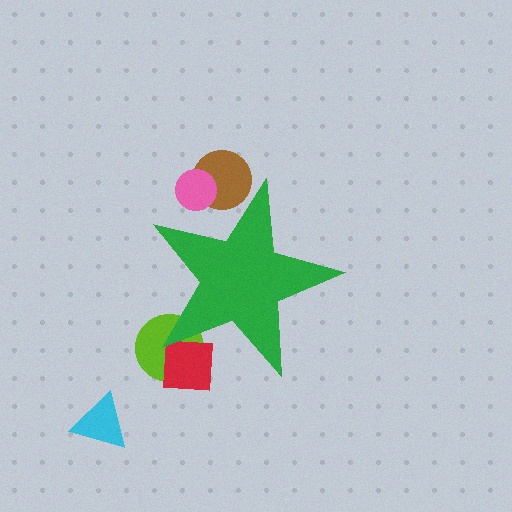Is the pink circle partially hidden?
Yes, the pink circle is partially hidden behind the green star.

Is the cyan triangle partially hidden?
No, the cyan triangle is fully visible.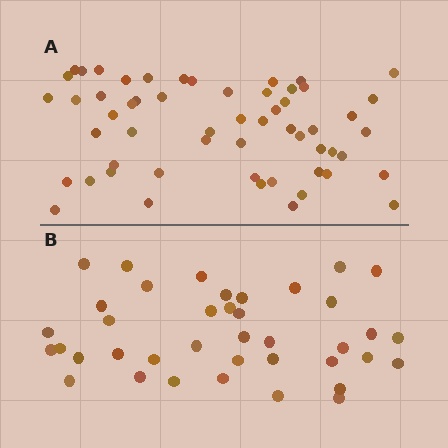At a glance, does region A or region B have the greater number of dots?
Region A (the top region) has more dots.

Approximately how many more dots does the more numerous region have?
Region A has approximately 15 more dots than region B.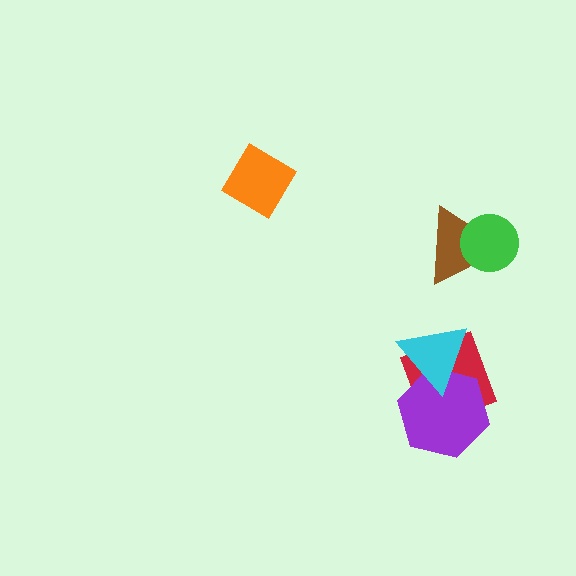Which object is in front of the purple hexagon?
The cyan triangle is in front of the purple hexagon.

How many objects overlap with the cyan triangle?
2 objects overlap with the cyan triangle.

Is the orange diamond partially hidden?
No, no other shape covers it.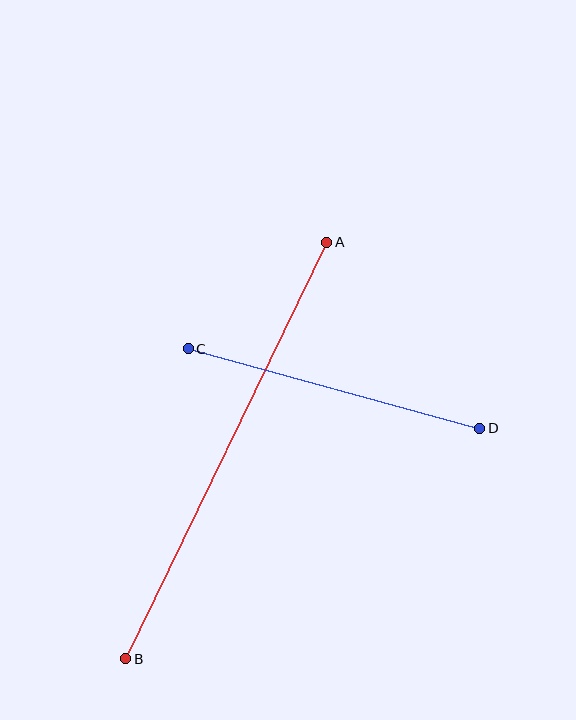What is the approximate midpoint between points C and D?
The midpoint is at approximately (334, 389) pixels.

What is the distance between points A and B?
The distance is approximately 462 pixels.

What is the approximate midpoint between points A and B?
The midpoint is at approximately (226, 450) pixels.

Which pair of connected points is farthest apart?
Points A and B are farthest apart.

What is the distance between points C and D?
The distance is approximately 302 pixels.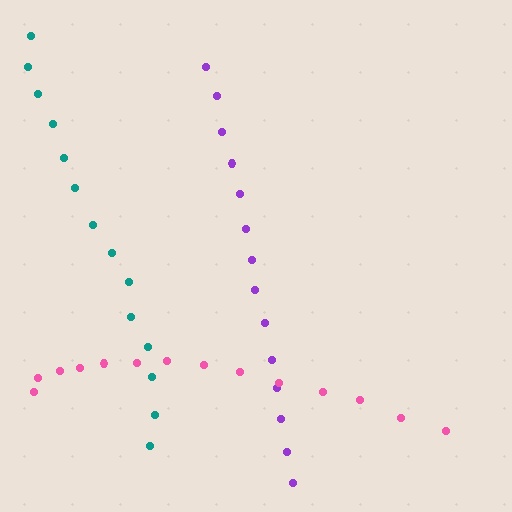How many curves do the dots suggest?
There are 3 distinct paths.